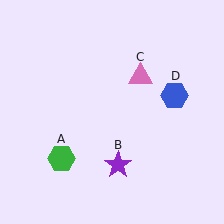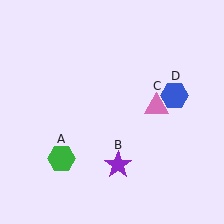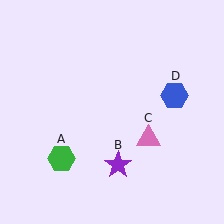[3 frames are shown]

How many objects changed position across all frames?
1 object changed position: pink triangle (object C).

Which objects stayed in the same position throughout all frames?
Green hexagon (object A) and purple star (object B) and blue hexagon (object D) remained stationary.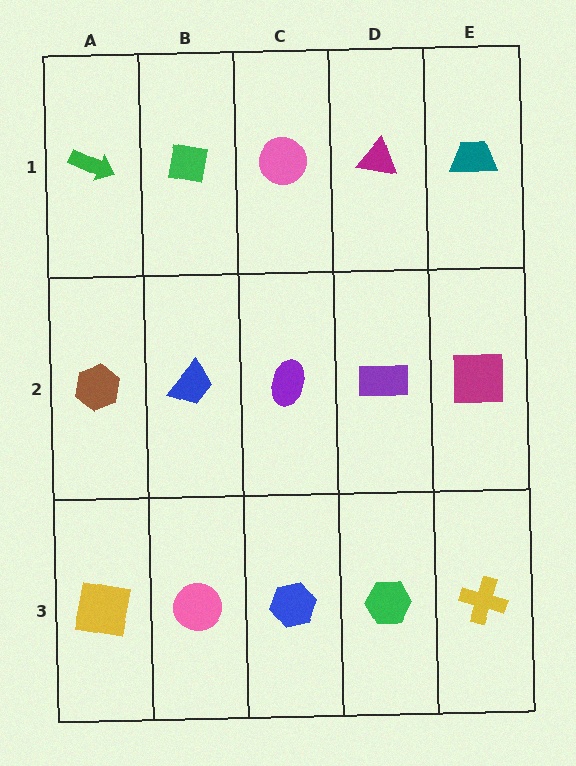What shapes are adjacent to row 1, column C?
A purple ellipse (row 2, column C), a green square (row 1, column B), a magenta triangle (row 1, column D).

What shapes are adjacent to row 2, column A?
A green arrow (row 1, column A), a yellow square (row 3, column A), a blue trapezoid (row 2, column B).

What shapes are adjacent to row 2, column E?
A teal trapezoid (row 1, column E), a yellow cross (row 3, column E), a purple rectangle (row 2, column D).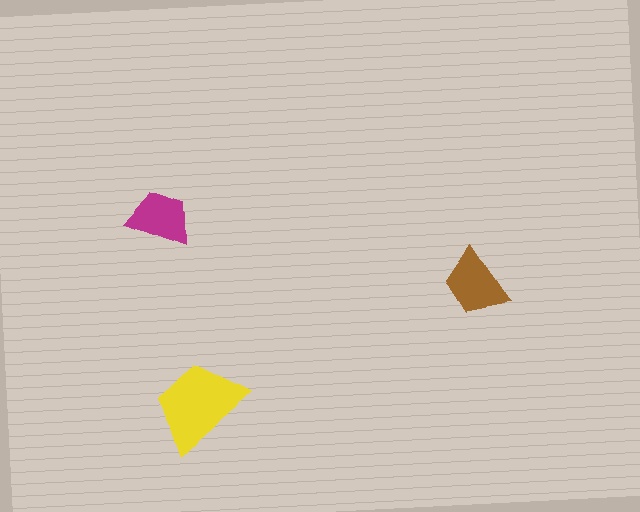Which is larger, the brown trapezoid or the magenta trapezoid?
The brown one.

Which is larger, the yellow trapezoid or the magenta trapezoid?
The yellow one.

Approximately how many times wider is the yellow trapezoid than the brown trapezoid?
About 1.5 times wider.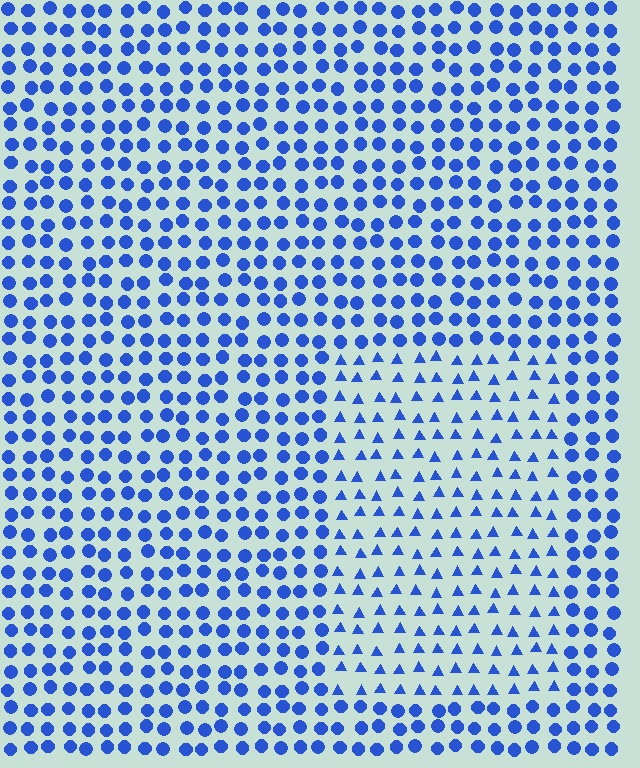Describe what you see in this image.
The image is filled with small blue elements arranged in a uniform grid. A rectangle-shaped region contains triangles, while the surrounding area contains circles. The boundary is defined purely by the change in element shape.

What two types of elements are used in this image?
The image uses triangles inside the rectangle region and circles outside it.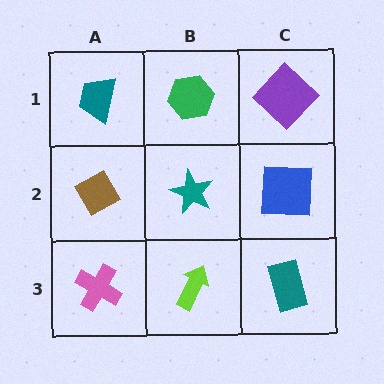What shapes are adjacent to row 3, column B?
A teal star (row 2, column B), a pink cross (row 3, column A), a teal rectangle (row 3, column C).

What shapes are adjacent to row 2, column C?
A purple diamond (row 1, column C), a teal rectangle (row 3, column C), a teal star (row 2, column B).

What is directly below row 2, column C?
A teal rectangle.